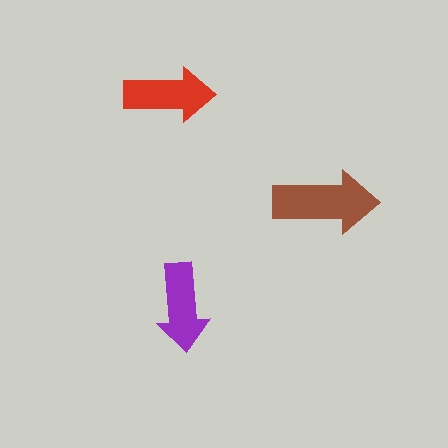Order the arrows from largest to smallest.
the brown one, the red one, the purple one.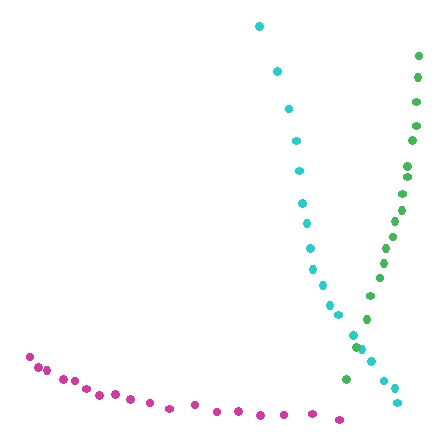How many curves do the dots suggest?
There are 3 distinct paths.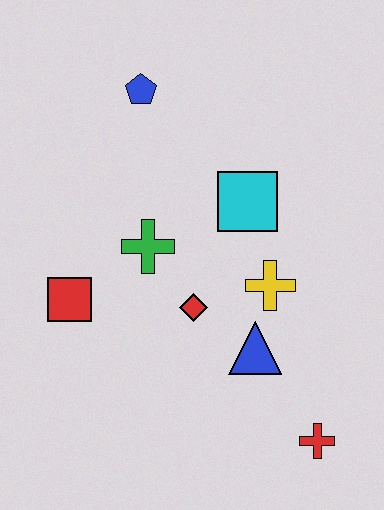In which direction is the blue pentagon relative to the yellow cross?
The blue pentagon is above the yellow cross.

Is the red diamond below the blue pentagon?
Yes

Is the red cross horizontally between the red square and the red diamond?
No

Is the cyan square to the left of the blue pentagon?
No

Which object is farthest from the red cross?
The blue pentagon is farthest from the red cross.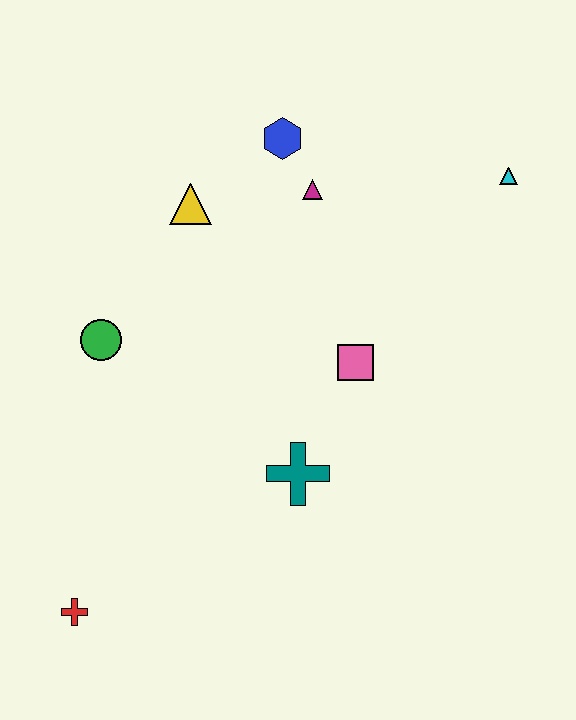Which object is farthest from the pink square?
The red cross is farthest from the pink square.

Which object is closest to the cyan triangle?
The magenta triangle is closest to the cyan triangle.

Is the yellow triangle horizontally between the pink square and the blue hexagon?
No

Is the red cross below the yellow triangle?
Yes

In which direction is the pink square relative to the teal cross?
The pink square is above the teal cross.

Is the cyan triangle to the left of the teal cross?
No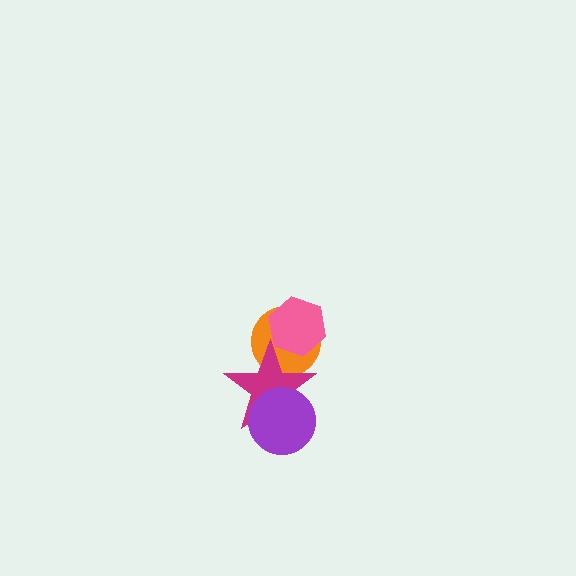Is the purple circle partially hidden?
No, no other shape covers it.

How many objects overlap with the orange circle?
2 objects overlap with the orange circle.